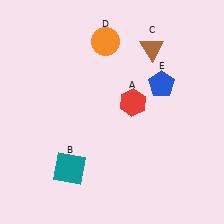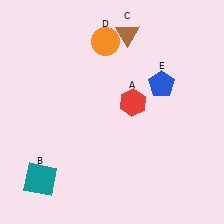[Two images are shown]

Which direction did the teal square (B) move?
The teal square (B) moved left.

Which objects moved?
The objects that moved are: the teal square (B), the brown triangle (C).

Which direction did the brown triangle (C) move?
The brown triangle (C) moved left.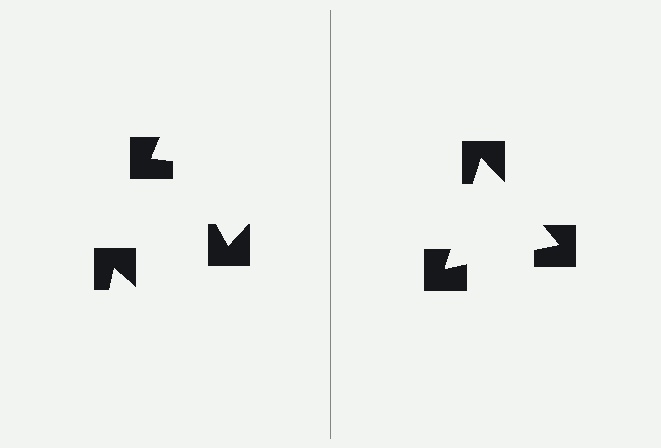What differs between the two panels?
The notched squares are positioned identically on both sides; only the wedge orientations differ. On the right they align to a triangle; on the left they are misaligned.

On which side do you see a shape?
An illusory triangle appears on the right side. On the left side the wedge cuts are rotated, so no coherent shape forms.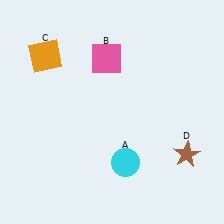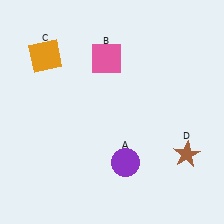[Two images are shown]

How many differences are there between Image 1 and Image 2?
There is 1 difference between the two images.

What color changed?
The circle (A) changed from cyan in Image 1 to purple in Image 2.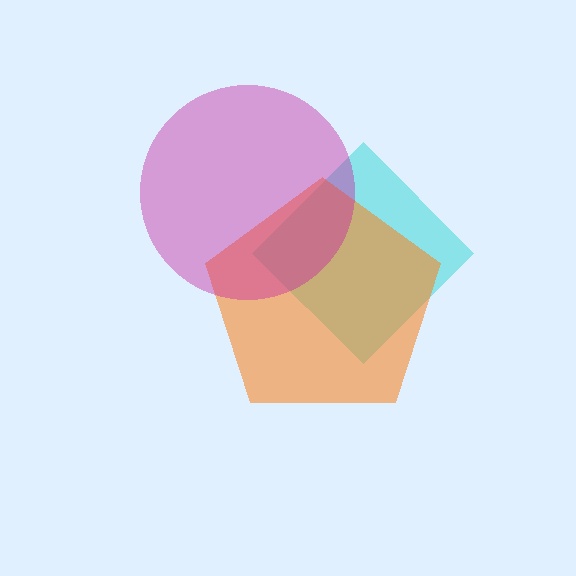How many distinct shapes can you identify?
There are 3 distinct shapes: a cyan diamond, an orange pentagon, a magenta circle.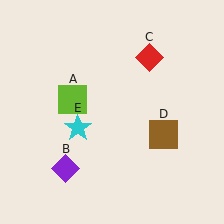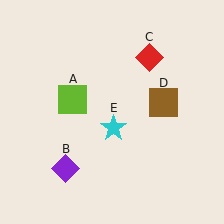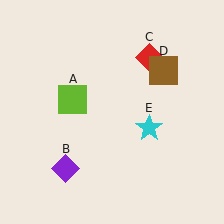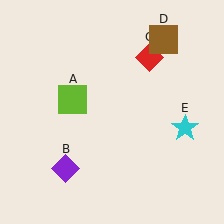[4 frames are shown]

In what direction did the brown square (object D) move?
The brown square (object D) moved up.